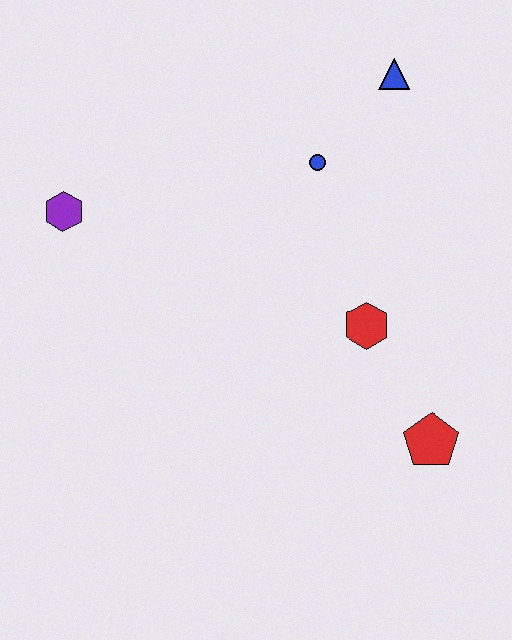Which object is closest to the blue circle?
The blue triangle is closest to the blue circle.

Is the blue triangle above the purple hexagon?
Yes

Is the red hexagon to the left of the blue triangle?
Yes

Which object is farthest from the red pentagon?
The purple hexagon is farthest from the red pentagon.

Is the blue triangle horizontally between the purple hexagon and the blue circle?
No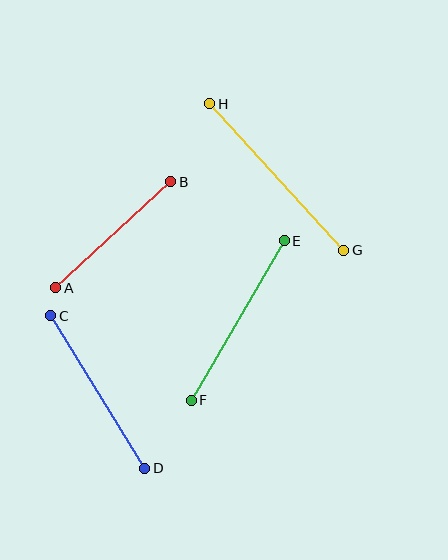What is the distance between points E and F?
The distance is approximately 185 pixels.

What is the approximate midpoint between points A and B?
The midpoint is at approximately (113, 235) pixels.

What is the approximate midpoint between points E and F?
The midpoint is at approximately (238, 320) pixels.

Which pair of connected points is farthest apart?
Points G and H are farthest apart.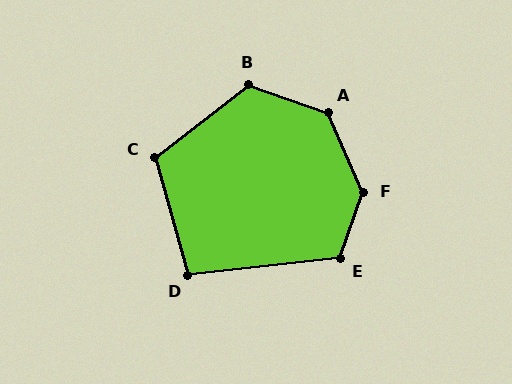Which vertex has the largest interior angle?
F, at approximately 137 degrees.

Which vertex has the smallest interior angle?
D, at approximately 100 degrees.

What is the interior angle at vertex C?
Approximately 112 degrees (obtuse).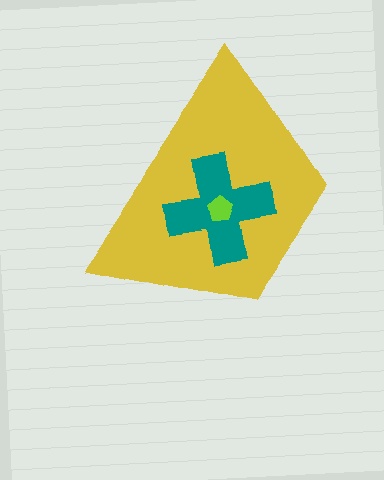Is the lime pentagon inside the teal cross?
Yes.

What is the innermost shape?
The lime pentagon.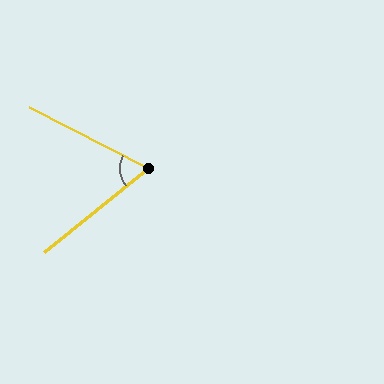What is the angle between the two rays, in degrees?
Approximately 66 degrees.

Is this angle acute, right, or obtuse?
It is acute.